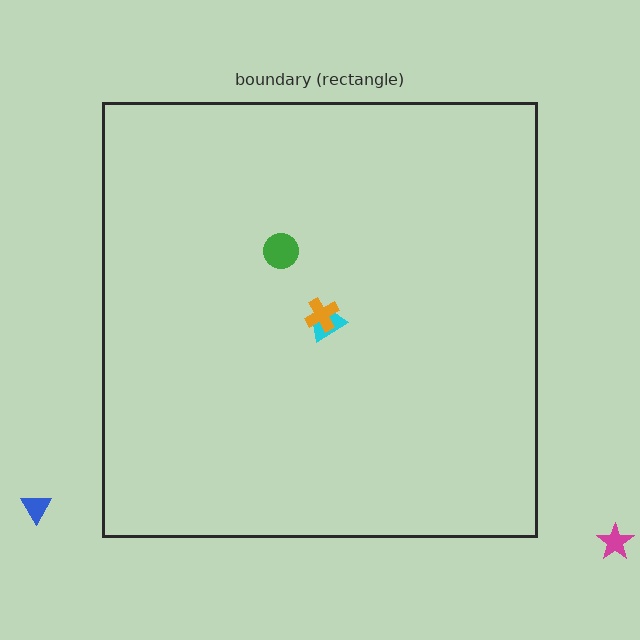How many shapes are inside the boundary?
3 inside, 2 outside.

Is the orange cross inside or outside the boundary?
Inside.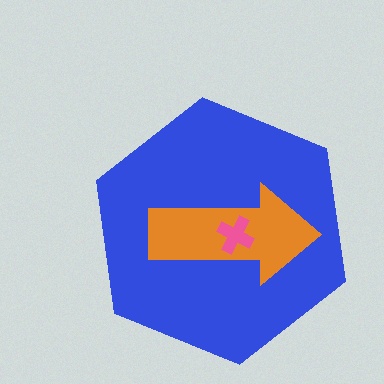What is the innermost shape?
The pink cross.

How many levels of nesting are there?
3.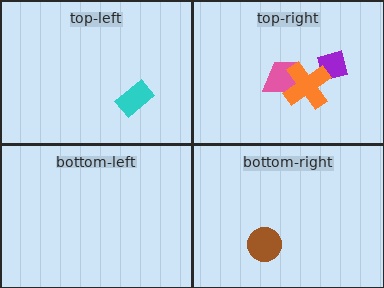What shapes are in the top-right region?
The pink trapezoid, the purple diamond, the orange cross.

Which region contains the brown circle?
The bottom-right region.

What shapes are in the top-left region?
The cyan rectangle.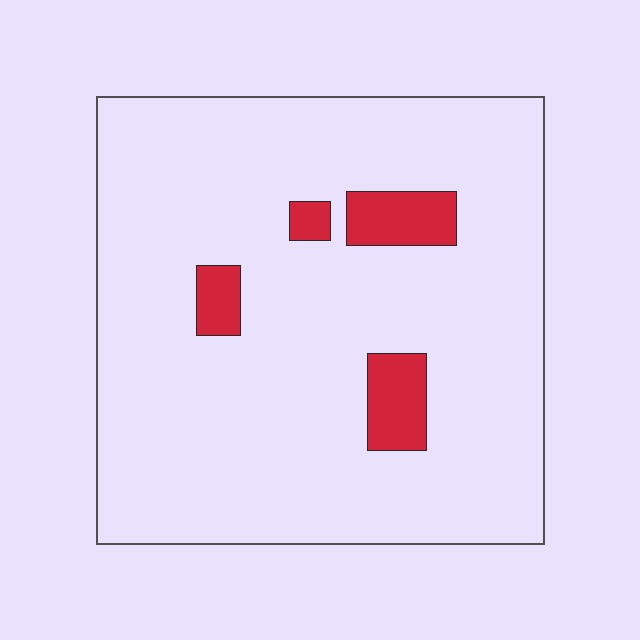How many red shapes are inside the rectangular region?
4.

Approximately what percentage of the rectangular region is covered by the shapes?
Approximately 10%.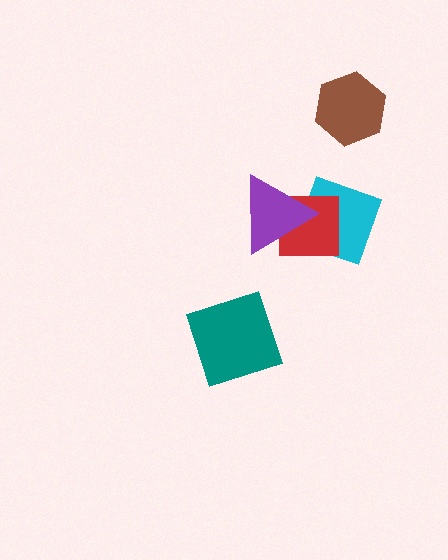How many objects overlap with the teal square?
0 objects overlap with the teal square.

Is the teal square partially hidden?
No, no other shape covers it.